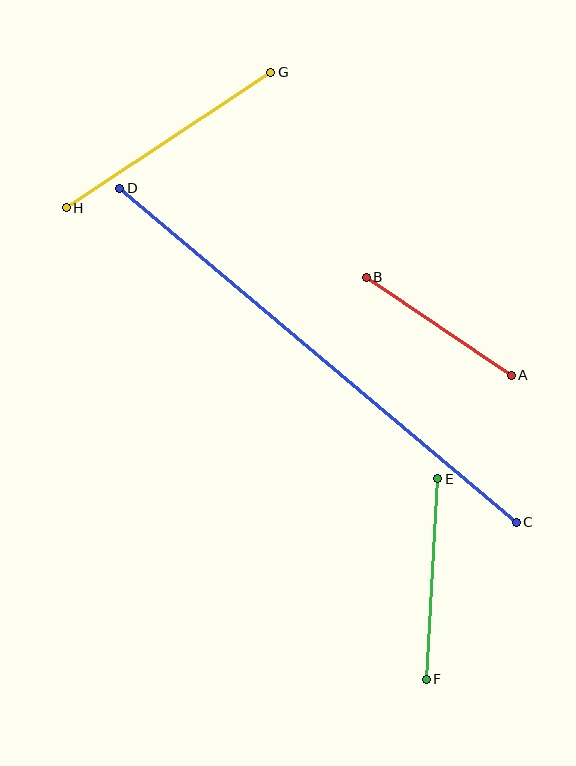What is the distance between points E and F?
The distance is approximately 201 pixels.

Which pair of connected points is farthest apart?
Points C and D are farthest apart.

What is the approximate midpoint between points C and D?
The midpoint is at approximately (318, 355) pixels.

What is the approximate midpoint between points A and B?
The midpoint is at approximately (439, 326) pixels.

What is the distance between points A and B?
The distance is approximately 175 pixels.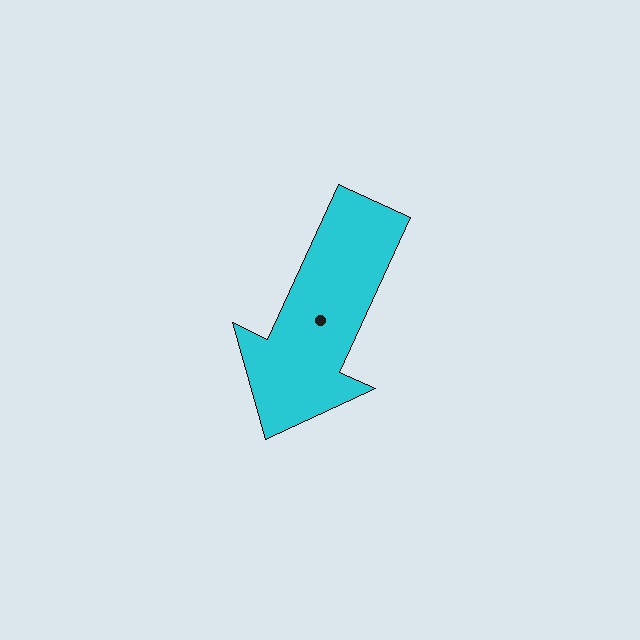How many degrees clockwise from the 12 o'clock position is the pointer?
Approximately 205 degrees.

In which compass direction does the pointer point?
Southwest.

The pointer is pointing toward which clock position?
Roughly 7 o'clock.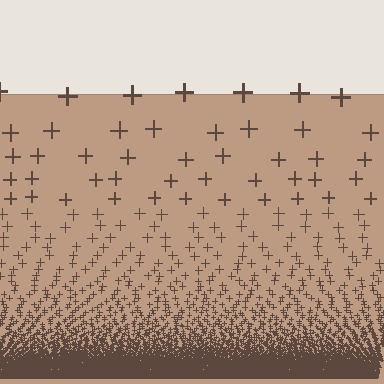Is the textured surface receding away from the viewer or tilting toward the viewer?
The surface appears to tilt toward the viewer. Texture elements get larger and sparser toward the top.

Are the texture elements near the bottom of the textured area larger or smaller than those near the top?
Smaller. The gradient is inverted — elements near the bottom are smaller and denser.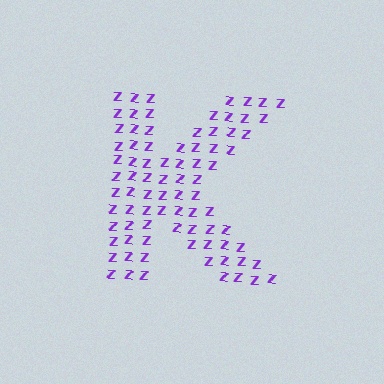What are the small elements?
The small elements are letter Z's.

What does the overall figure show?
The overall figure shows the letter K.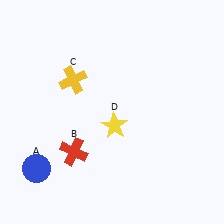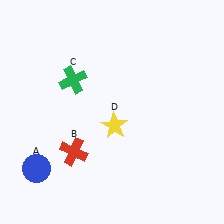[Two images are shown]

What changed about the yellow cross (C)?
In Image 1, C is yellow. In Image 2, it changed to green.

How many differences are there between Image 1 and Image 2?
There is 1 difference between the two images.